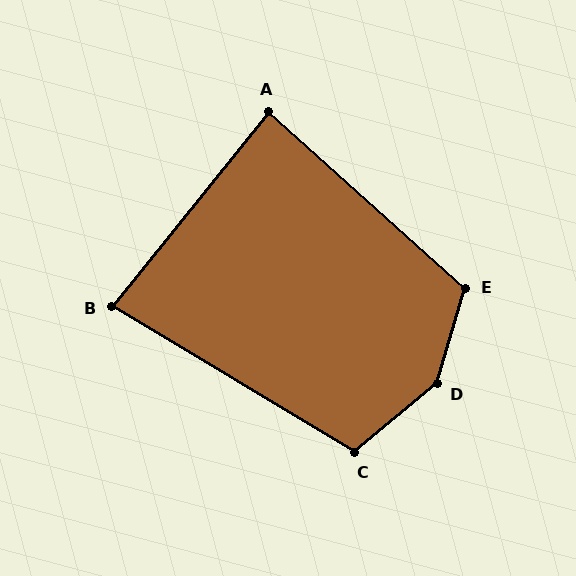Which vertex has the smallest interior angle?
B, at approximately 82 degrees.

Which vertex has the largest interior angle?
D, at approximately 146 degrees.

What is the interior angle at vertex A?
Approximately 87 degrees (approximately right).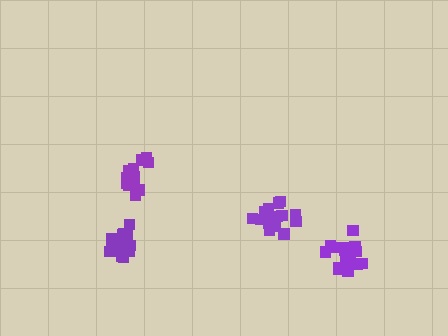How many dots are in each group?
Group 1: 17 dots, Group 2: 17 dots, Group 3: 16 dots, Group 4: 13 dots (63 total).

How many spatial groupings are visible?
There are 4 spatial groupings.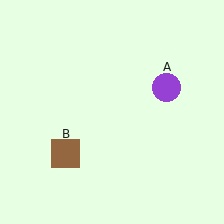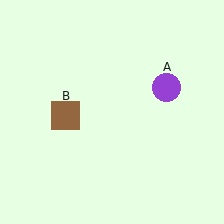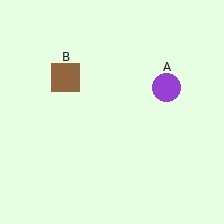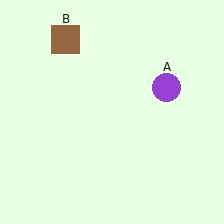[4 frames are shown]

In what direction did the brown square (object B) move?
The brown square (object B) moved up.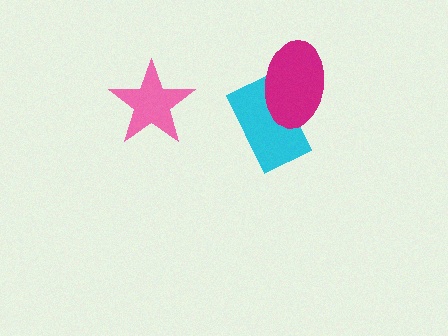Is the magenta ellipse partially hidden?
No, no other shape covers it.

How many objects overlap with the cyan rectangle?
1 object overlaps with the cyan rectangle.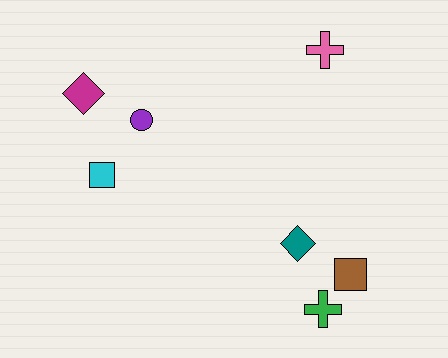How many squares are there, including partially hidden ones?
There are 2 squares.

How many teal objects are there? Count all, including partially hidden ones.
There is 1 teal object.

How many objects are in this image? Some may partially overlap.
There are 7 objects.